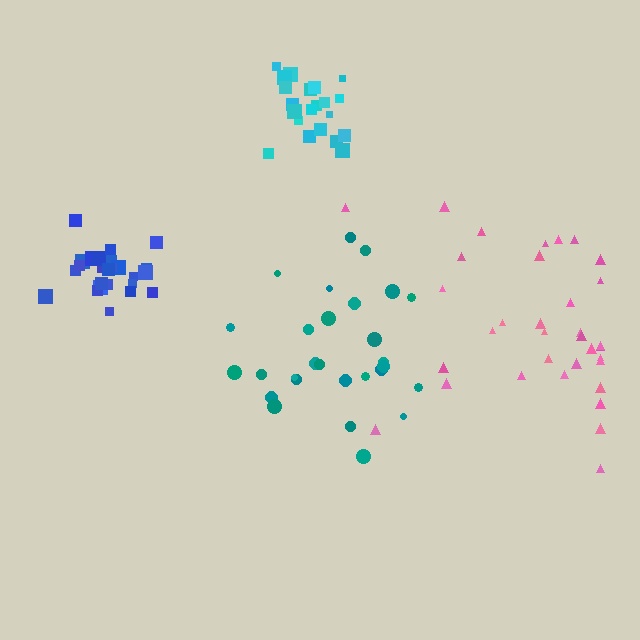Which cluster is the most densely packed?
Cyan.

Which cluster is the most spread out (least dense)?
Pink.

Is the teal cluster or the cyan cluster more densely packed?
Cyan.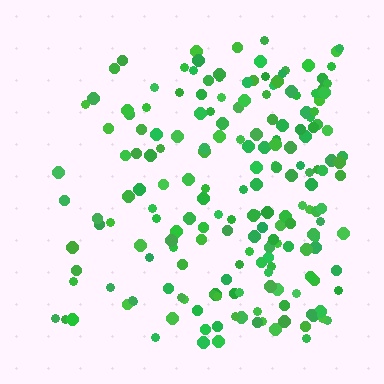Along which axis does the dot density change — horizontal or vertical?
Horizontal.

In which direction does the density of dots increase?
From left to right, with the right side densest.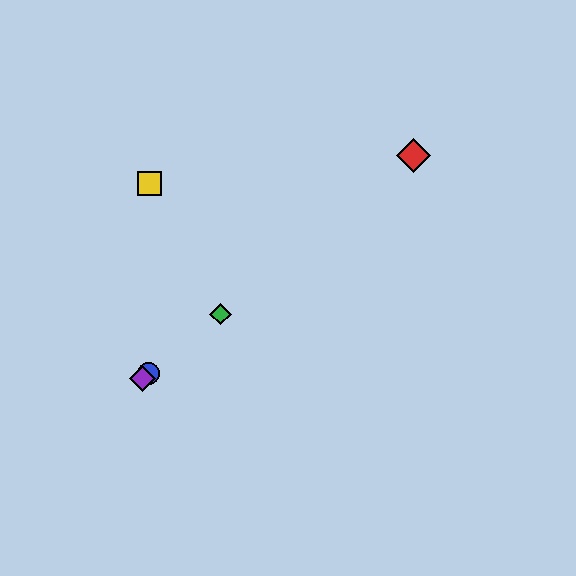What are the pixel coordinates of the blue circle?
The blue circle is at (148, 373).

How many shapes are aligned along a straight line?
4 shapes (the red diamond, the blue circle, the green diamond, the purple diamond) are aligned along a straight line.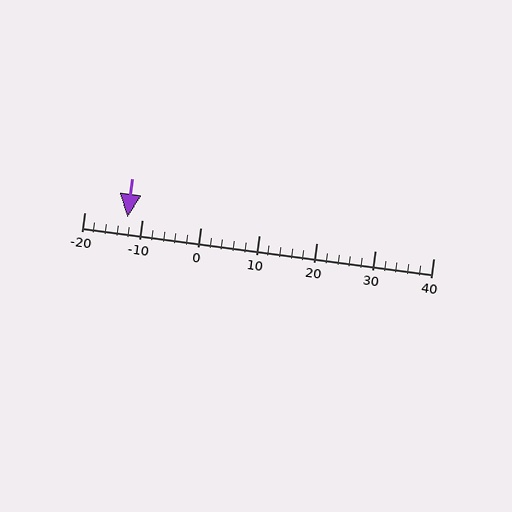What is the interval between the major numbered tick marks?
The major tick marks are spaced 10 units apart.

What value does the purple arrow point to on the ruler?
The purple arrow points to approximately -13.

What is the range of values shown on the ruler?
The ruler shows values from -20 to 40.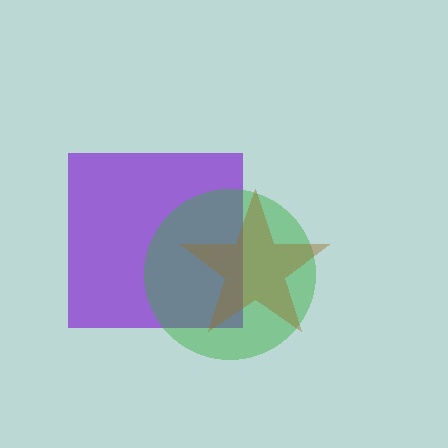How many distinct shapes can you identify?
There are 3 distinct shapes: a purple square, a green circle, a brown star.